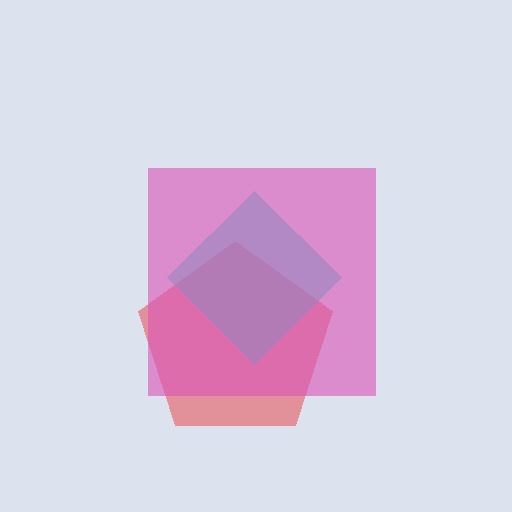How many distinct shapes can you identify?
There are 3 distinct shapes: a red pentagon, a cyan diamond, a pink square.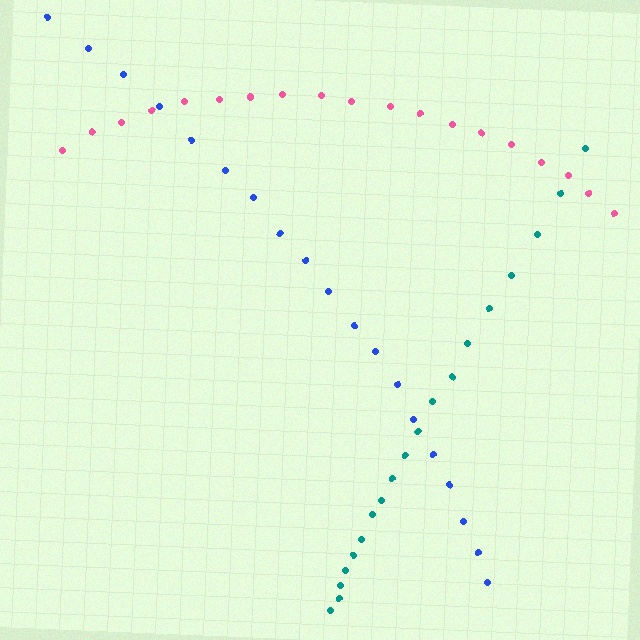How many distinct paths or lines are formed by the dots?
There are 3 distinct paths.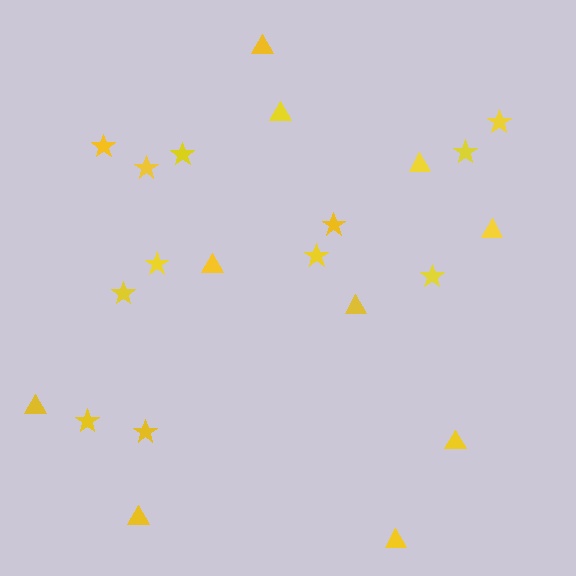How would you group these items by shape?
There are 2 groups: one group of triangles (10) and one group of stars (12).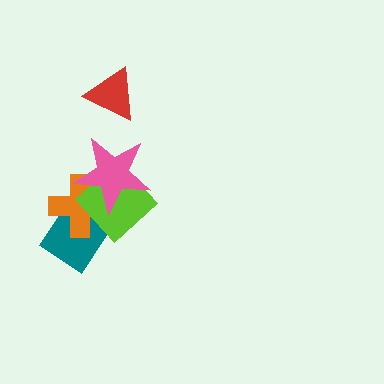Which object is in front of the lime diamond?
The pink star is in front of the lime diamond.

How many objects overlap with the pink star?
3 objects overlap with the pink star.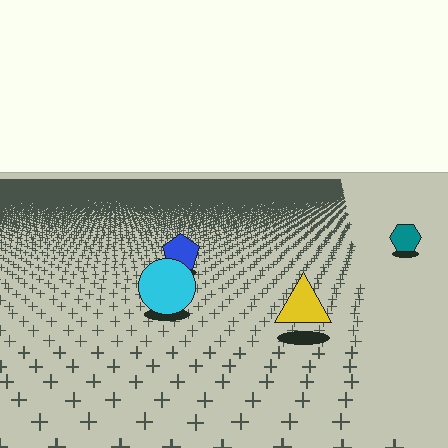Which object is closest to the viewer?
The yellow triangle is closest. The texture marks near it are larger and more spread out.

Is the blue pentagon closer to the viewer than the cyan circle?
No. The cyan circle is closer — you can tell from the texture gradient: the ground texture is coarser near it.